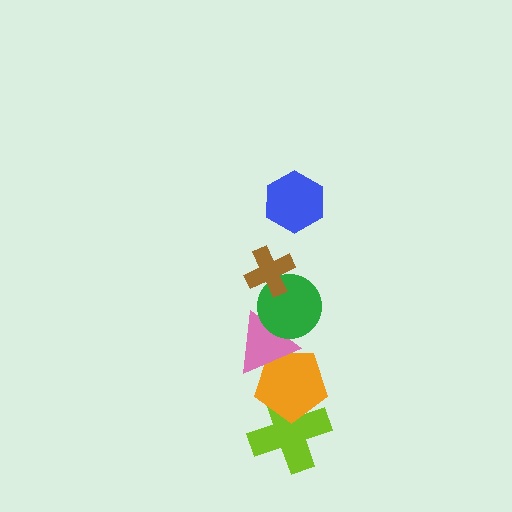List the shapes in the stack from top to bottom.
From top to bottom: the blue hexagon, the brown cross, the green circle, the pink triangle, the orange pentagon, the lime cross.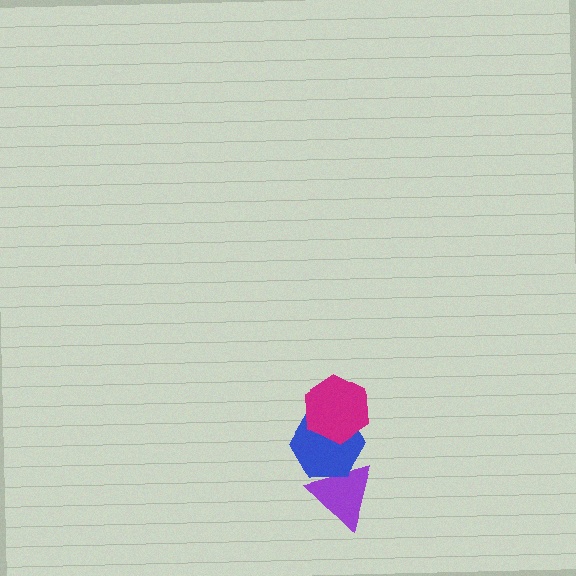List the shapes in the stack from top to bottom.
From top to bottom: the magenta hexagon, the blue hexagon, the purple triangle.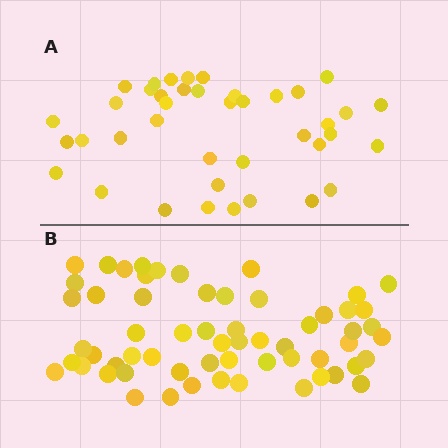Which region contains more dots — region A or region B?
Region B (the bottom region) has more dots.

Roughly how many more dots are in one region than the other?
Region B has approximately 20 more dots than region A.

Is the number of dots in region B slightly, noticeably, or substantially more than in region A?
Region B has substantially more. The ratio is roughly 1.5 to 1.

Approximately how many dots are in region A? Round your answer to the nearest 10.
About 40 dots.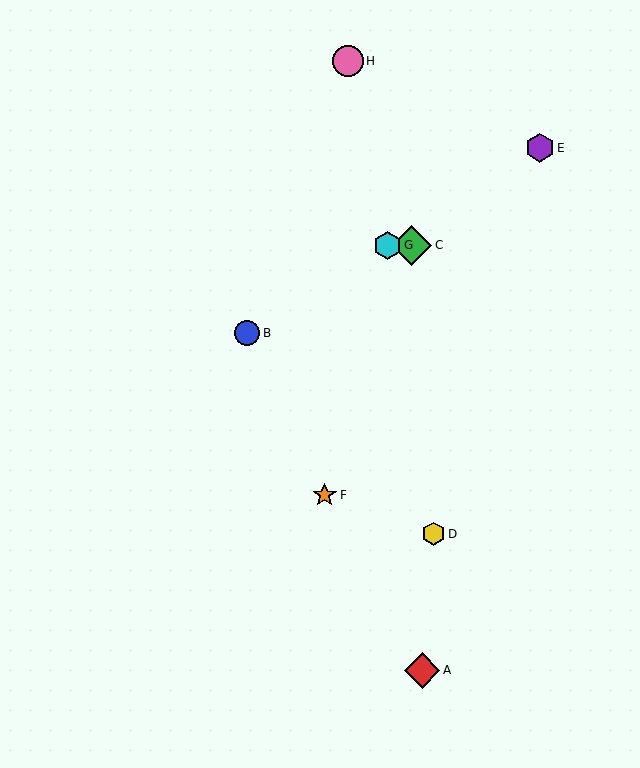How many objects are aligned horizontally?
2 objects (C, G) are aligned horizontally.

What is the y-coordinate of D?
Object D is at y≈534.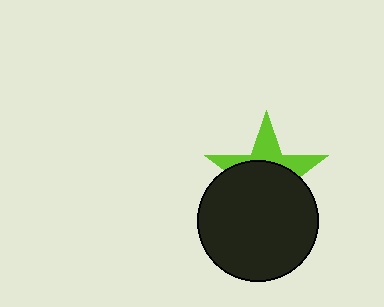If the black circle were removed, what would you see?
You would see the complete lime star.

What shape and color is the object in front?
The object in front is a black circle.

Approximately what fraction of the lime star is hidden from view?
Roughly 63% of the lime star is hidden behind the black circle.